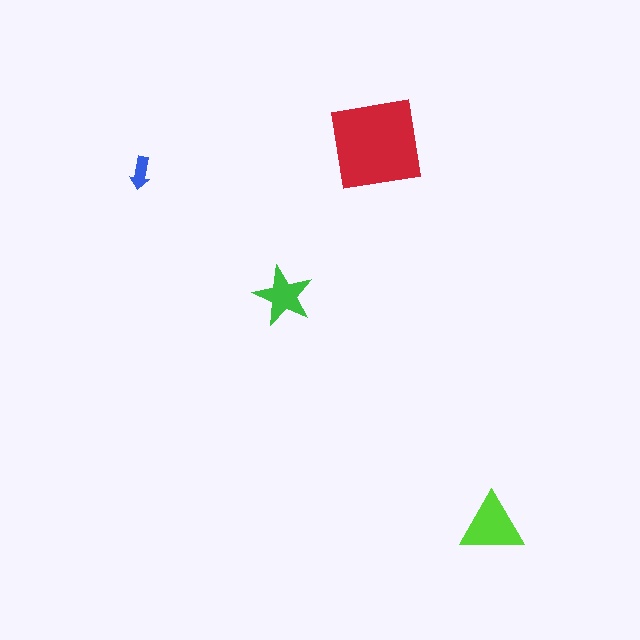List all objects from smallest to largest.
The blue arrow, the green star, the lime triangle, the red square.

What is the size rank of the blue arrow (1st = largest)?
4th.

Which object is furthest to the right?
The lime triangle is rightmost.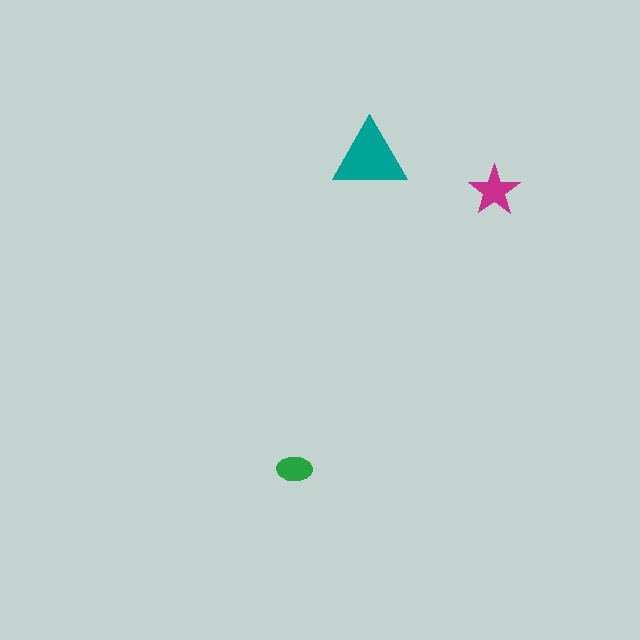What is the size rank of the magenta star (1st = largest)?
2nd.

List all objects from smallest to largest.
The green ellipse, the magenta star, the teal triangle.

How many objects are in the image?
There are 3 objects in the image.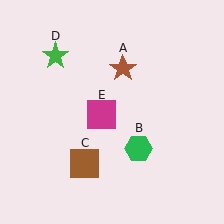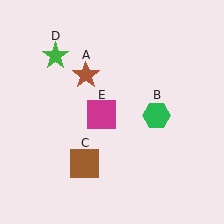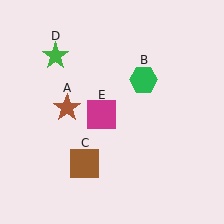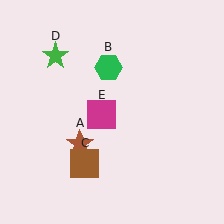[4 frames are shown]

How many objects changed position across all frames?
2 objects changed position: brown star (object A), green hexagon (object B).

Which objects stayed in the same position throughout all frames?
Brown square (object C) and green star (object D) and magenta square (object E) remained stationary.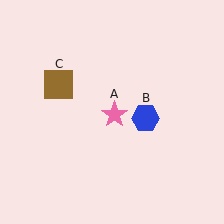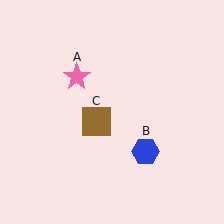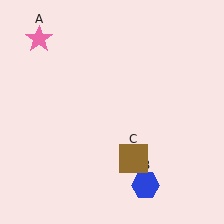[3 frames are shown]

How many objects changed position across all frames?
3 objects changed position: pink star (object A), blue hexagon (object B), brown square (object C).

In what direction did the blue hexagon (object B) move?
The blue hexagon (object B) moved down.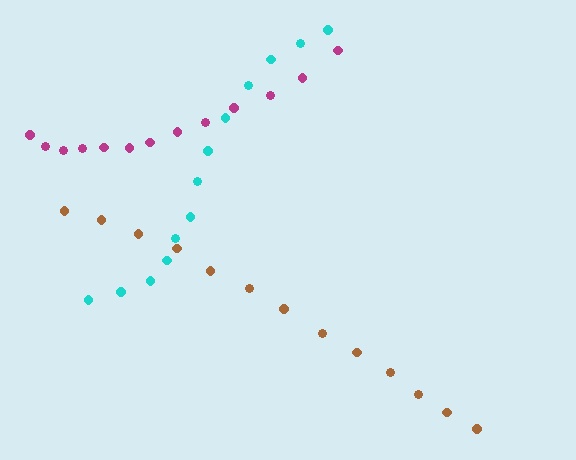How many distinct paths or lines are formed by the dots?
There are 3 distinct paths.